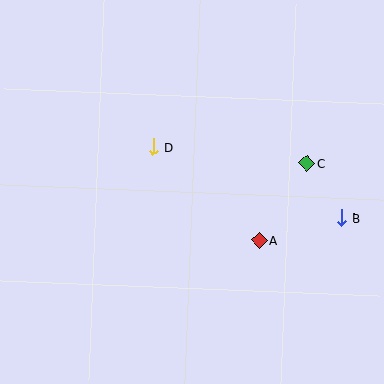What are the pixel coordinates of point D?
Point D is at (153, 147).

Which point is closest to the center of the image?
Point D at (153, 147) is closest to the center.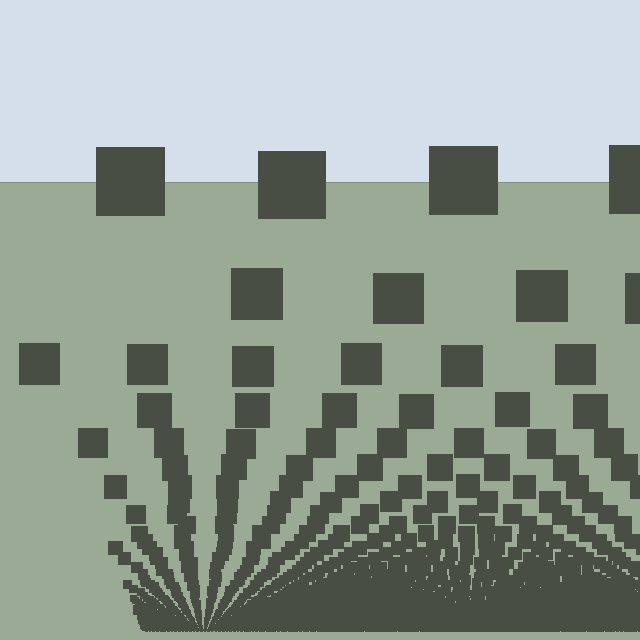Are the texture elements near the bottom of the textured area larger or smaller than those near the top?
Smaller. The gradient is inverted — elements near the bottom are smaller and denser.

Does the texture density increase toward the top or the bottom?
Density increases toward the bottom.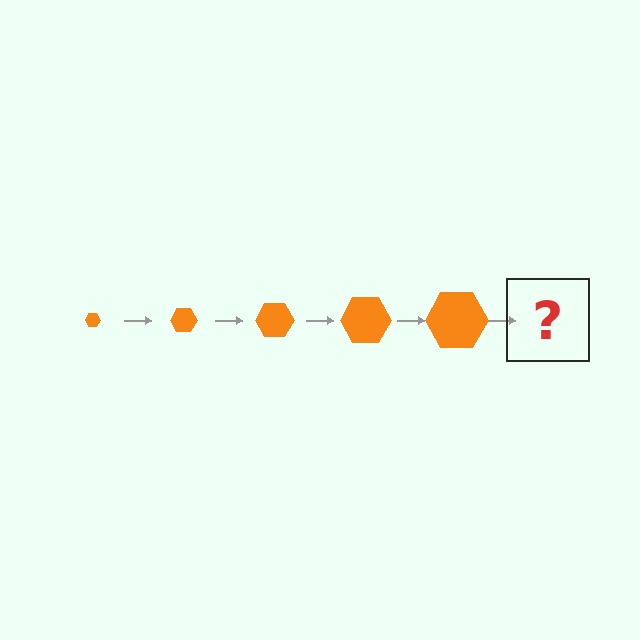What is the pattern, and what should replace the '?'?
The pattern is that the hexagon gets progressively larger each step. The '?' should be an orange hexagon, larger than the previous one.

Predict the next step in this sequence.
The next step is an orange hexagon, larger than the previous one.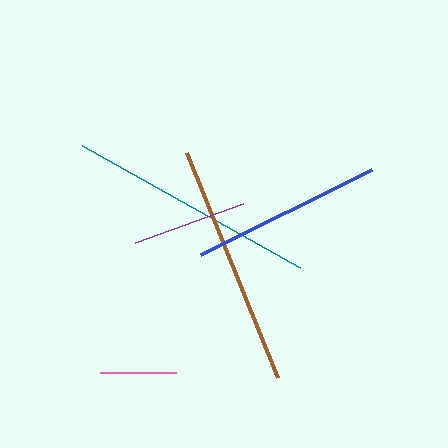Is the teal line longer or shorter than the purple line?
The teal line is longer than the purple line.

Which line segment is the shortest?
The pink line is the shortest at approximately 76 pixels.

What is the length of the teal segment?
The teal segment is approximately 250 pixels long.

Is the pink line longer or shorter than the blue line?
The blue line is longer than the pink line.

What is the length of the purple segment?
The purple segment is approximately 115 pixels long.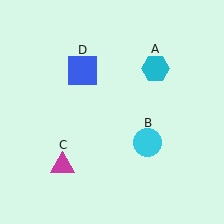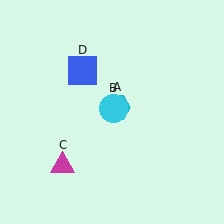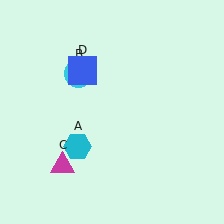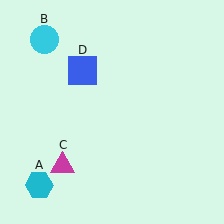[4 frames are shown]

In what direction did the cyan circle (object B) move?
The cyan circle (object B) moved up and to the left.